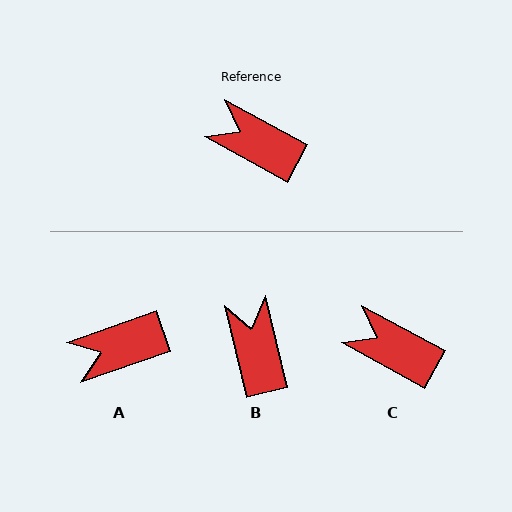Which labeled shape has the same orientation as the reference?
C.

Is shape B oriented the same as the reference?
No, it is off by about 48 degrees.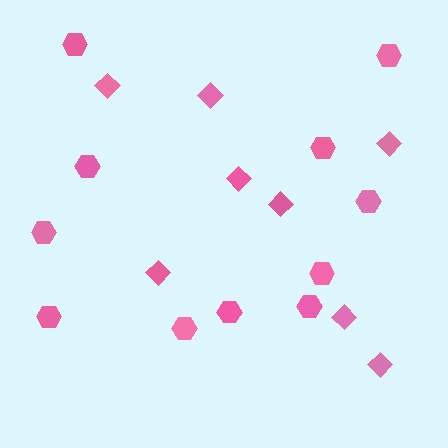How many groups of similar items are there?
There are 2 groups: one group of hexagons (11) and one group of diamonds (8).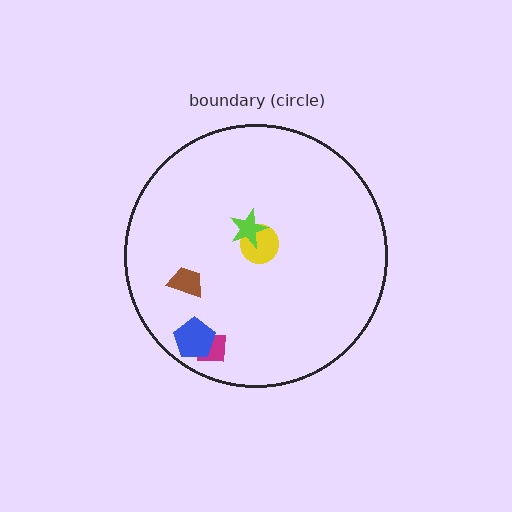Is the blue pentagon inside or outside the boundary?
Inside.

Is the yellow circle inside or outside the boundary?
Inside.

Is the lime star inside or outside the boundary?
Inside.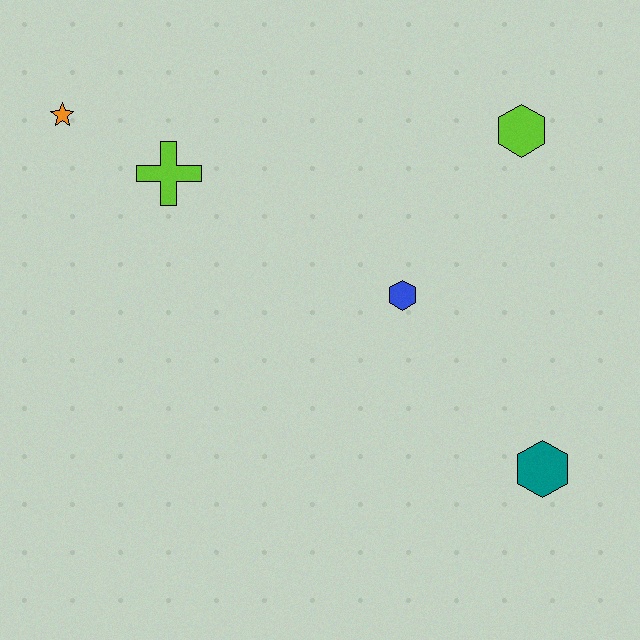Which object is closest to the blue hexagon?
The lime hexagon is closest to the blue hexagon.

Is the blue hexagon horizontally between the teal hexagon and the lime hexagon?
No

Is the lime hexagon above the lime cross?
Yes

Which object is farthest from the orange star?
The teal hexagon is farthest from the orange star.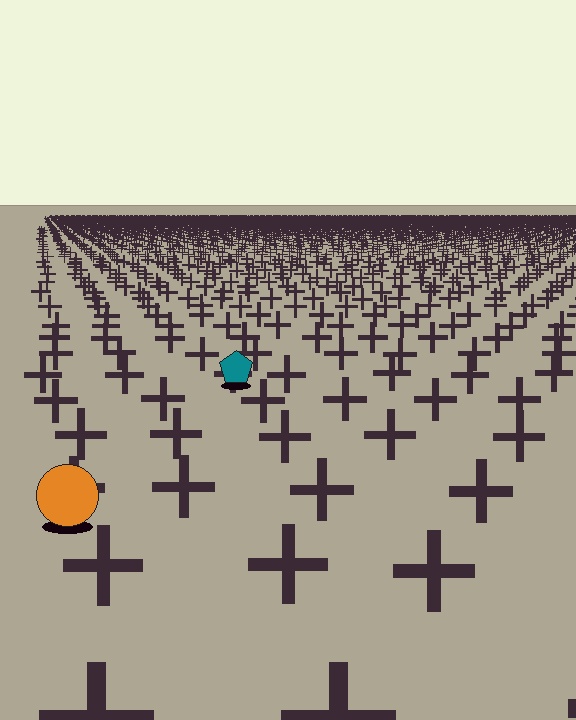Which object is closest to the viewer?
The orange circle is closest. The texture marks near it are larger and more spread out.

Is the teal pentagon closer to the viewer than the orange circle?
No. The orange circle is closer — you can tell from the texture gradient: the ground texture is coarser near it.